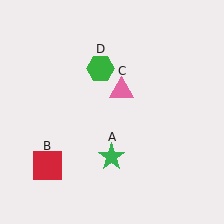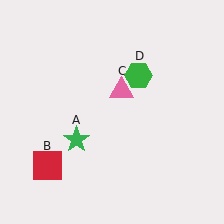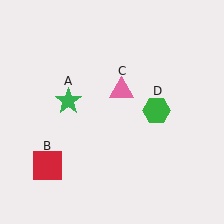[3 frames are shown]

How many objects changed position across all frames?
2 objects changed position: green star (object A), green hexagon (object D).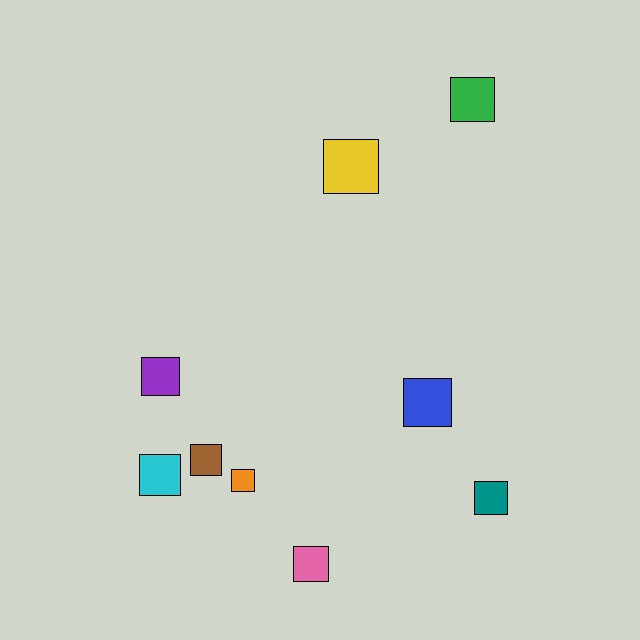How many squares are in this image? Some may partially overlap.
There are 9 squares.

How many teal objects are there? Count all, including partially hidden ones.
There is 1 teal object.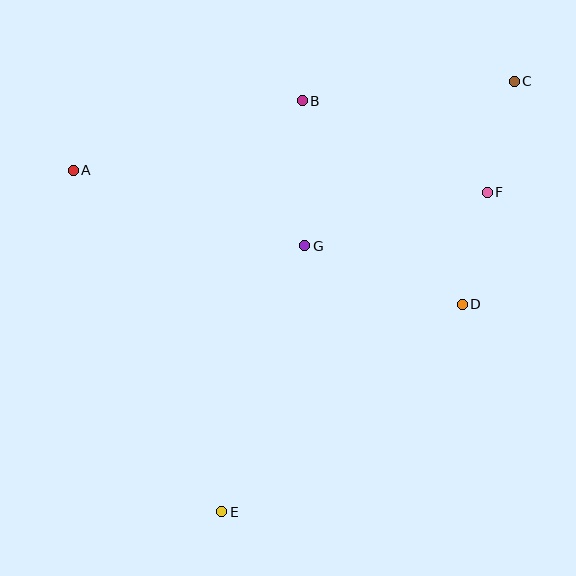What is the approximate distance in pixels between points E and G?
The distance between E and G is approximately 279 pixels.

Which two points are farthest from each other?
Points C and E are farthest from each other.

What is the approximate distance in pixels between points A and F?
The distance between A and F is approximately 414 pixels.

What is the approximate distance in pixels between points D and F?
The distance between D and F is approximately 115 pixels.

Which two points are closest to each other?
Points C and F are closest to each other.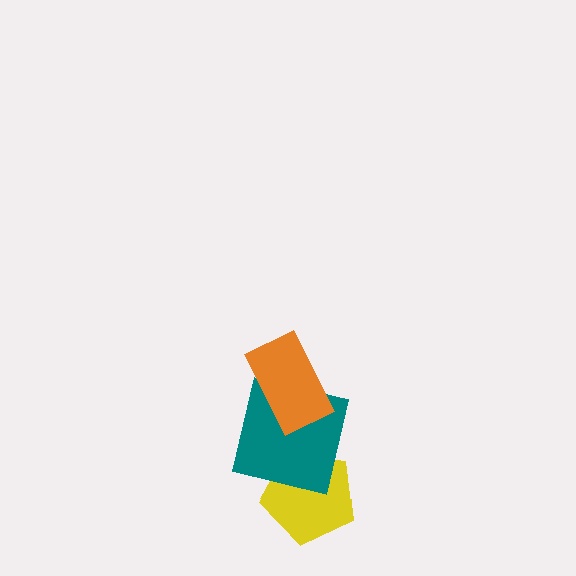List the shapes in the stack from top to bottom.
From top to bottom: the orange rectangle, the teal square, the yellow pentagon.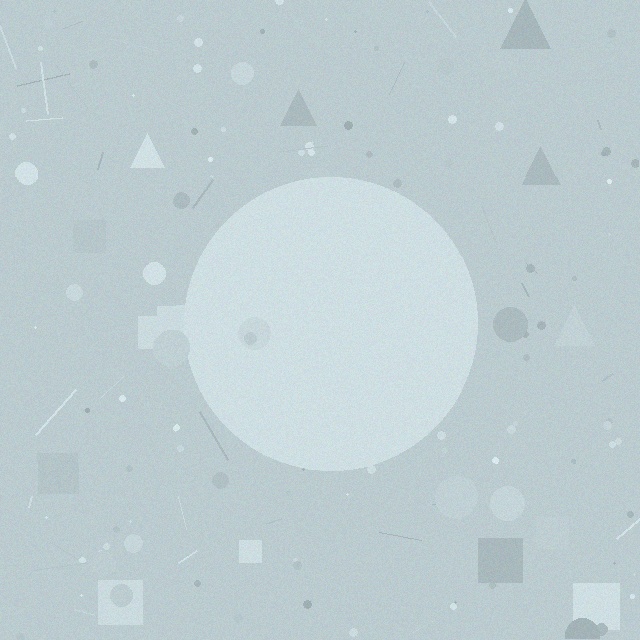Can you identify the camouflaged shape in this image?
The camouflaged shape is a circle.